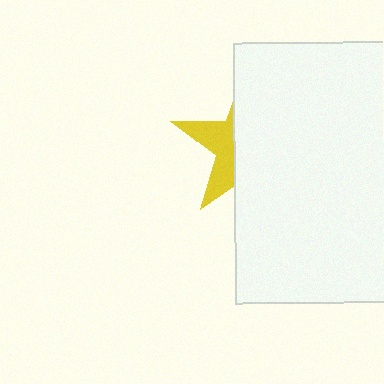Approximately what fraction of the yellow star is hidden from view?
Roughly 67% of the yellow star is hidden behind the white rectangle.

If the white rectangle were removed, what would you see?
You would see the complete yellow star.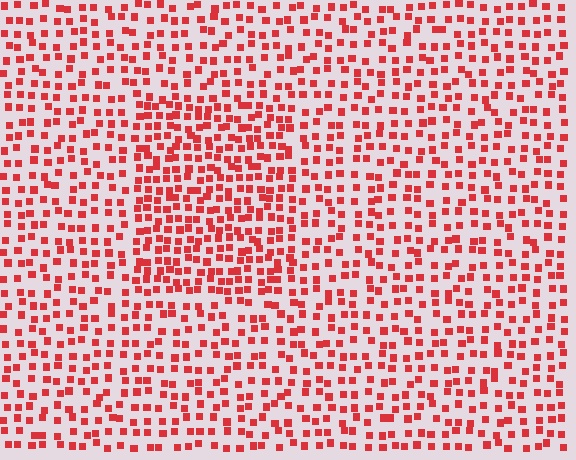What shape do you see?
I see a rectangle.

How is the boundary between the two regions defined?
The boundary is defined by a change in element density (approximately 1.6x ratio). All elements are the same color, size, and shape.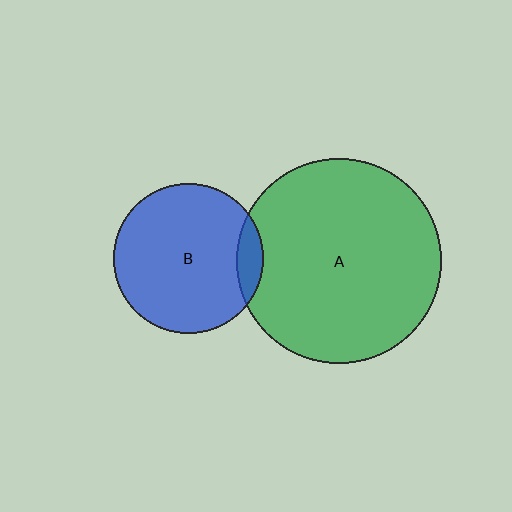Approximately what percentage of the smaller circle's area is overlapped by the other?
Approximately 10%.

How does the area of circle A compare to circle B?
Approximately 1.9 times.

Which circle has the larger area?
Circle A (green).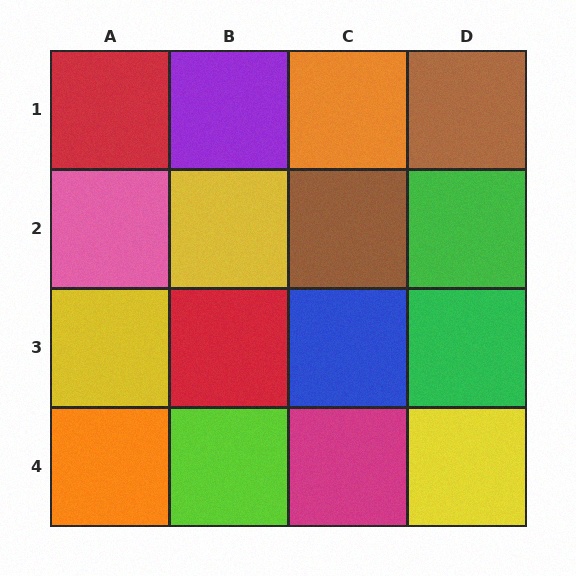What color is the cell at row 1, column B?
Purple.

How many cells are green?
2 cells are green.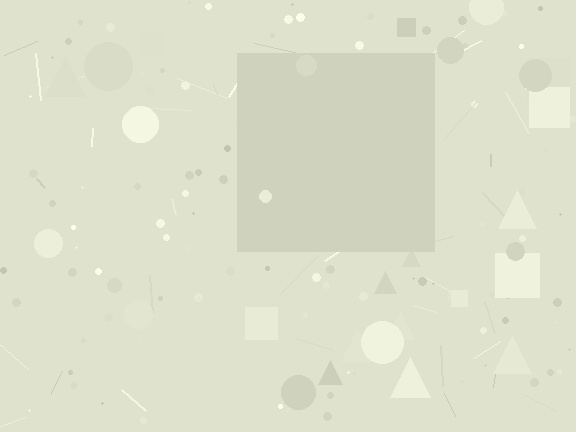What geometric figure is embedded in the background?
A square is embedded in the background.